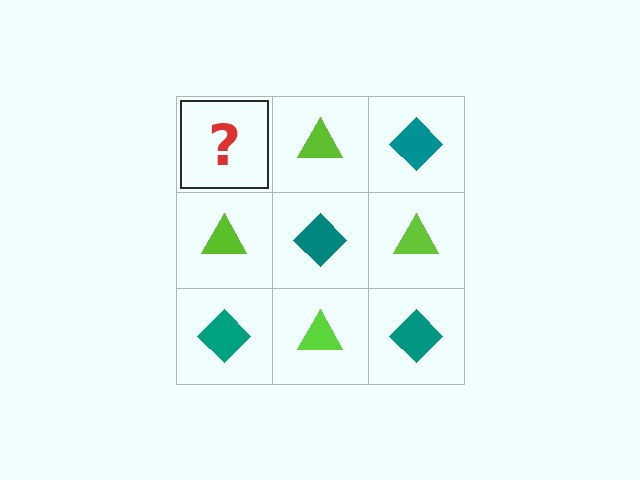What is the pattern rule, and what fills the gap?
The rule is that it alternates teal diamond and lime triangle in a checkerboard pattern. The gap should be filled with a teal diamond.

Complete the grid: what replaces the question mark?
The question mark should be replaced with a teal diamond.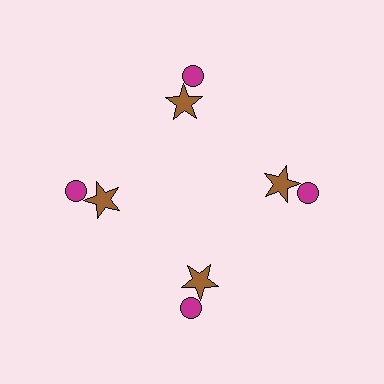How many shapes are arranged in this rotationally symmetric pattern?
There are 8 shapes, arranged in 4 groups of 2.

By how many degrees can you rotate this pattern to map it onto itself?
The pattern maps onto itself every 90 degrees of rotation.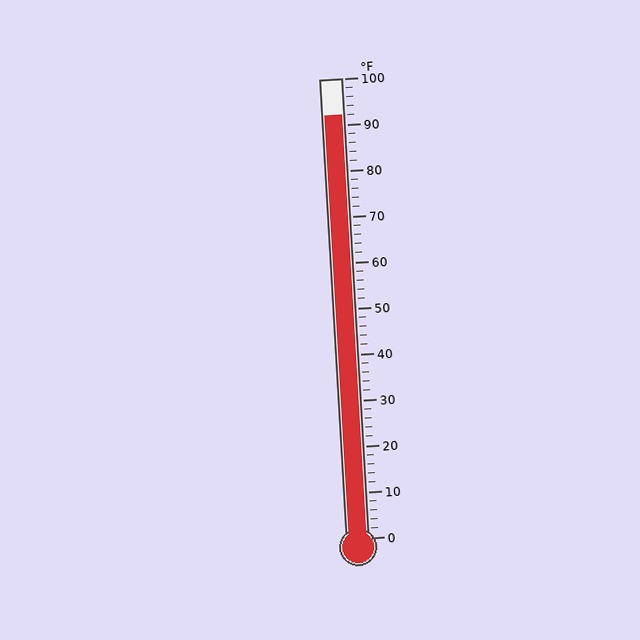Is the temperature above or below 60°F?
The temperature is above 60°F.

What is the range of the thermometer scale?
The thermometer scale ranges from 0°F to 100°F.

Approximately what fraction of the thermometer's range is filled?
The thermometer is filled to approximately 90% of its range.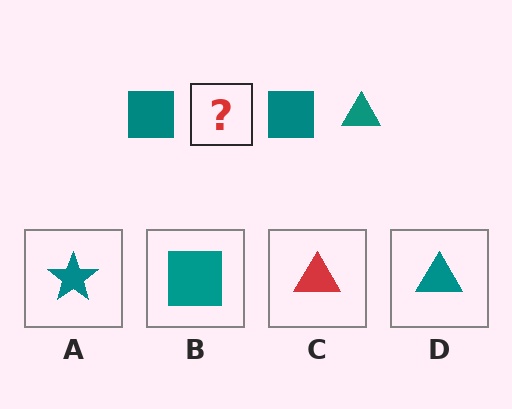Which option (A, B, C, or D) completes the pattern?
D.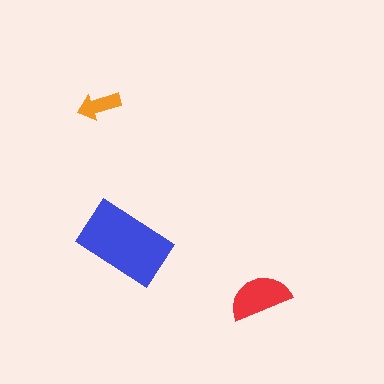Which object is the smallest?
The orange arrow.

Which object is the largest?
The blue rectangle.